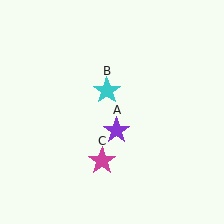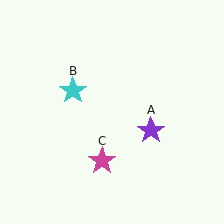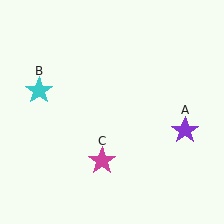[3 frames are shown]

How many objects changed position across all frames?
2 objects changed position: purple star (object A), cyan star (object B).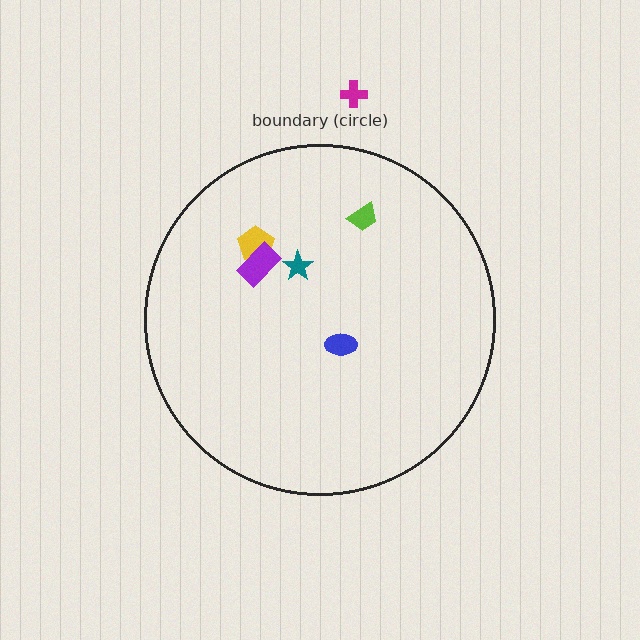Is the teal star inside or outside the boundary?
Inside.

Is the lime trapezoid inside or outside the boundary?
Inside.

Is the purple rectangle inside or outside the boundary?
Inside.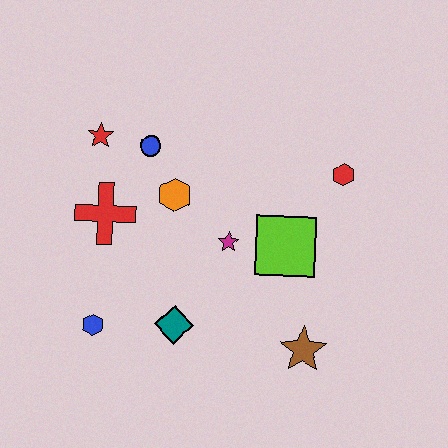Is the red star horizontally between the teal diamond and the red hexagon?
No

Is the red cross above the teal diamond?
Yes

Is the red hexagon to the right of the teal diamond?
Yes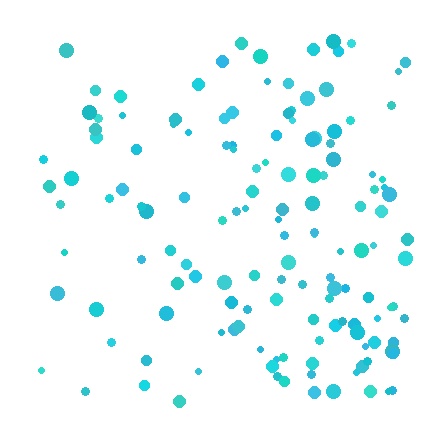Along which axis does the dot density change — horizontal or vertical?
Horizontal.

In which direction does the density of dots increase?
From left to right, with the right side densest.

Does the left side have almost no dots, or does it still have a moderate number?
Still a moderate number, just noticeably fewer than the right.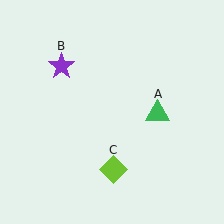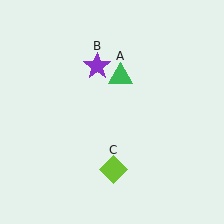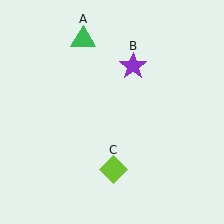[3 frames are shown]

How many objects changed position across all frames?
2 objects changed position: green triangle (object A), purple star (object B).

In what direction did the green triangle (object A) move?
The green triangle (object A) moved up and to the left.